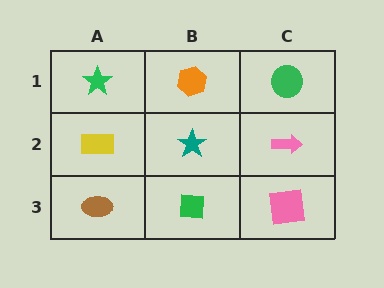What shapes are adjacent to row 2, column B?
An orange hexagon (row 1, column B), a green square (row 3, column B), a yellow rectangle (row 2, column A), a pink arrow (row 2, column C).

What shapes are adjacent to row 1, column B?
A teal star (row 2, column B), a green star (row 1, column A), a green circle (row 1, column C).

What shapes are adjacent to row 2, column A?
A green star (row 1, column A), a brown ellipse (row 3, column A), a teal star (row 2, column B).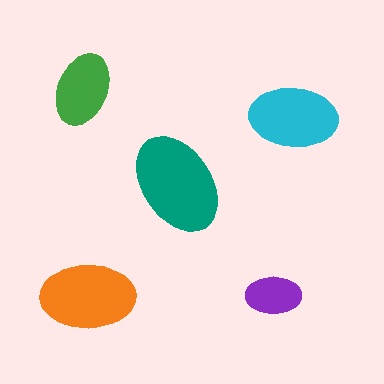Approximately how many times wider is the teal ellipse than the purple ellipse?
About 2 times wider.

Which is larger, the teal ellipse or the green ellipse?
The teal one.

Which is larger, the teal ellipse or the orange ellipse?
The teal one.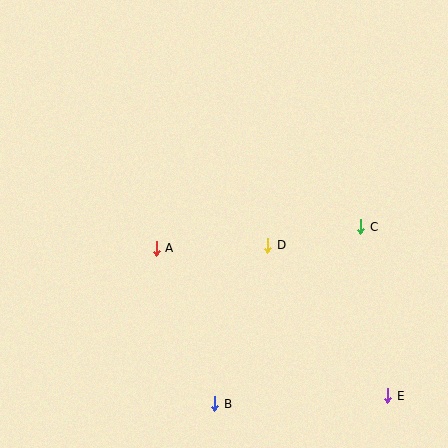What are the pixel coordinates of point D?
Point D is at (268, 245).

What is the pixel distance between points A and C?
The distance between A and C is 206 pixels.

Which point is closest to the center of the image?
Point D at (268, 245) is closest to the center.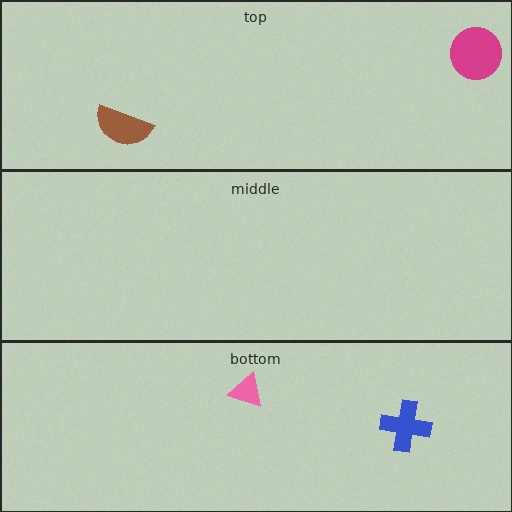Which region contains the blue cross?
The bottom region.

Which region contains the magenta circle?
The top region.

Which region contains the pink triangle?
The bottom region.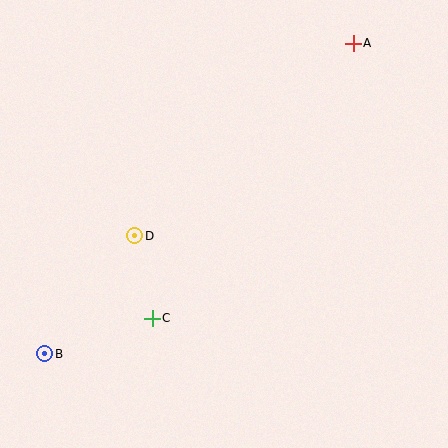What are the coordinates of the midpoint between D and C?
The midpoint between D and C is at (143, 277).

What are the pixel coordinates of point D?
Point D is at (135, 236).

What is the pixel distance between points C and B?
The distance between C and B is 113 pixels.